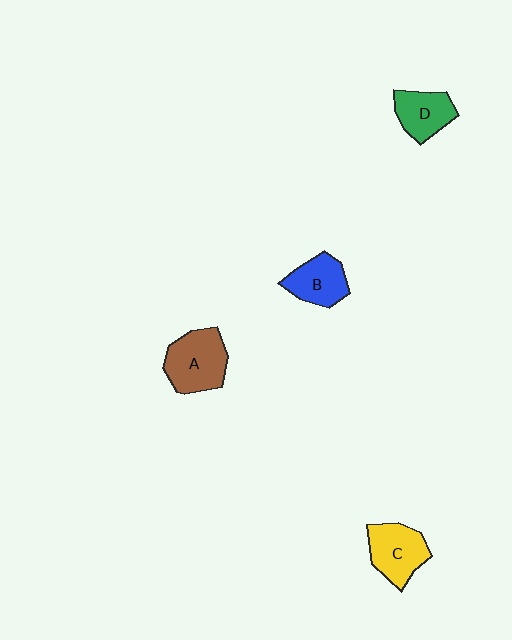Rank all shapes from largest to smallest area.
From largest to smallest: A (brown), C (yellow), B (blue), D (green).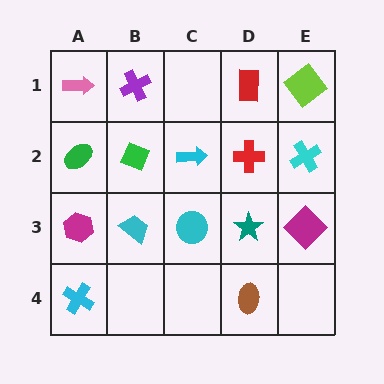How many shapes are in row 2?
5 shapes.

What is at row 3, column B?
A cyan trapezoid.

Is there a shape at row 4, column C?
No, that cell is empty.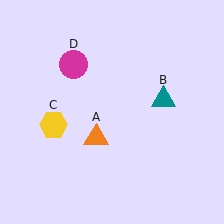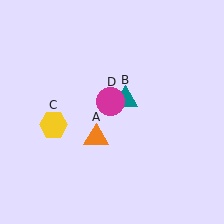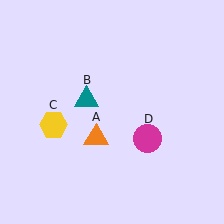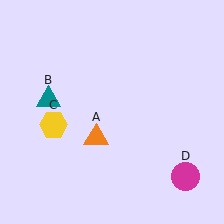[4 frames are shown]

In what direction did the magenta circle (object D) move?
The magenta circle (object D) moved down and to the right.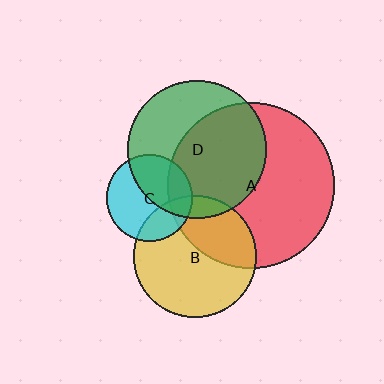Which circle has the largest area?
Circle A (red).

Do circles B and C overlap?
Yes.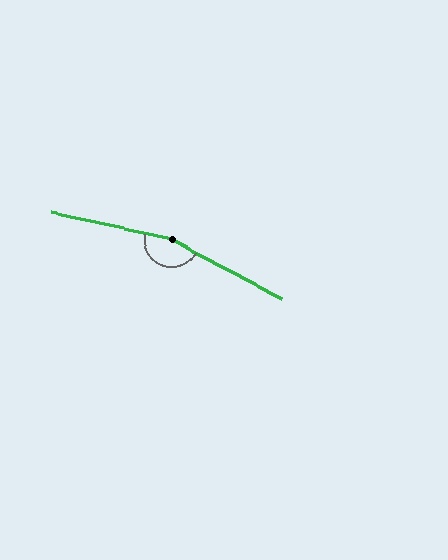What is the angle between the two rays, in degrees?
Approximately 165 degrees.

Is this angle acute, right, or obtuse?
It is obtuse.